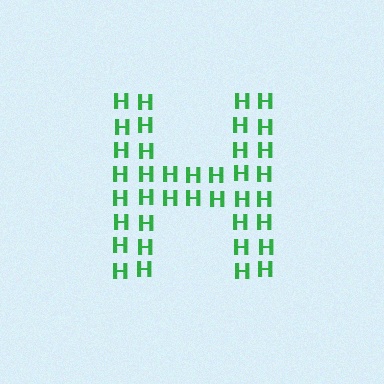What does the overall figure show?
The overall figure shows the letter H.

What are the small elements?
The small elements are letter H's.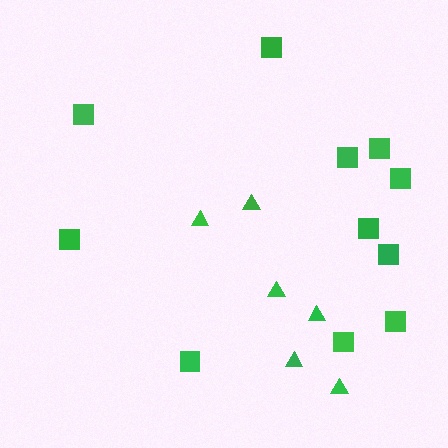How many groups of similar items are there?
There are 2 groups: one group of triangles (6) and one group of squares (11).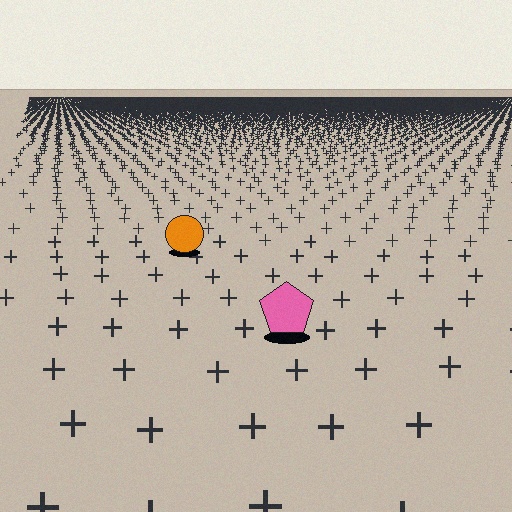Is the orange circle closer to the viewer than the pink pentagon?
No. The pink pentagon is closer — you can tell from the texture gradient: the ground texture is coarser near it.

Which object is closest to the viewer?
The pink pentagon is closest. The texture marks near it are larger and more spread out.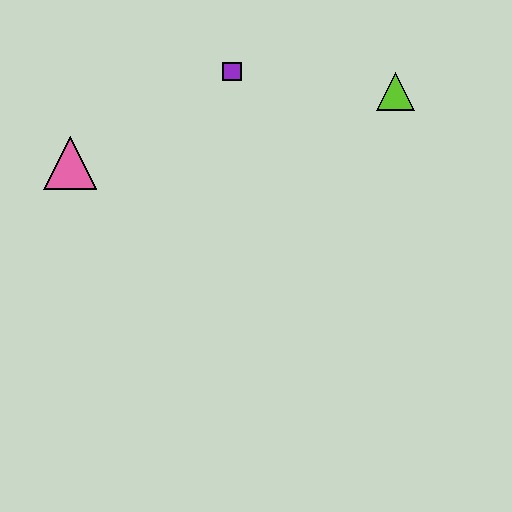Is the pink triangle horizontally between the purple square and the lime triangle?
No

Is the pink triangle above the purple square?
No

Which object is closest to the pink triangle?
The purple square is closest to the pink triangle.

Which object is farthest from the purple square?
The pink triangle is farthest from the purple square.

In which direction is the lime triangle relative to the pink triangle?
The lime triangle is to the right of the pink triangle.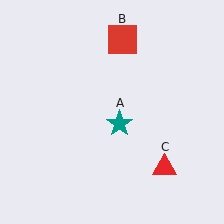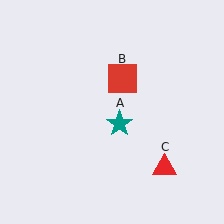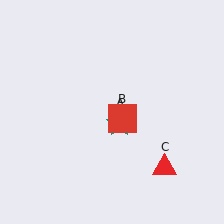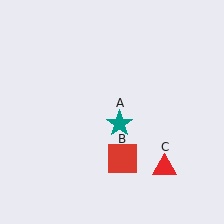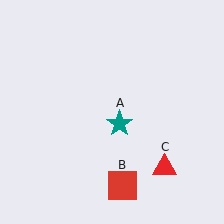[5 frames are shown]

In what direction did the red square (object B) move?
The red square (object B) moved down.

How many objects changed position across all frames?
1 object changed position: red square (object B).